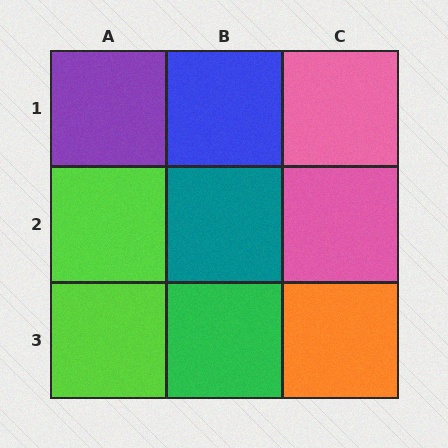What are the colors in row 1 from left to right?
Purple, blue, pink.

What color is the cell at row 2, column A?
Lime.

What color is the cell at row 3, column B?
Green.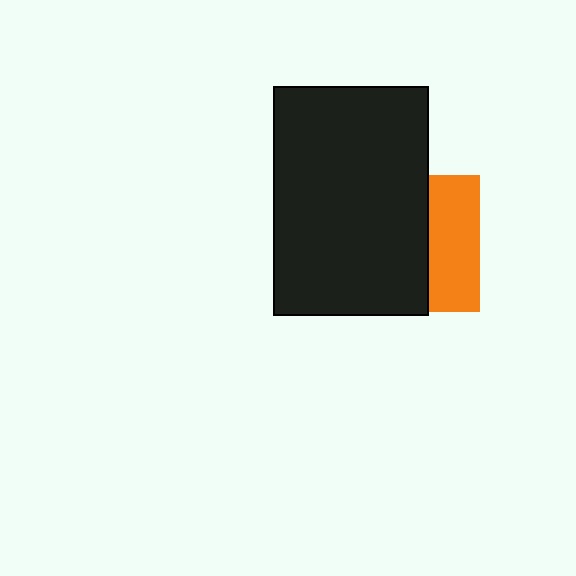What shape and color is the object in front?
The object in front is a black rectangle.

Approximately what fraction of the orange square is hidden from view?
Roughly 63% of the orange square is hidden behind the black rectangle.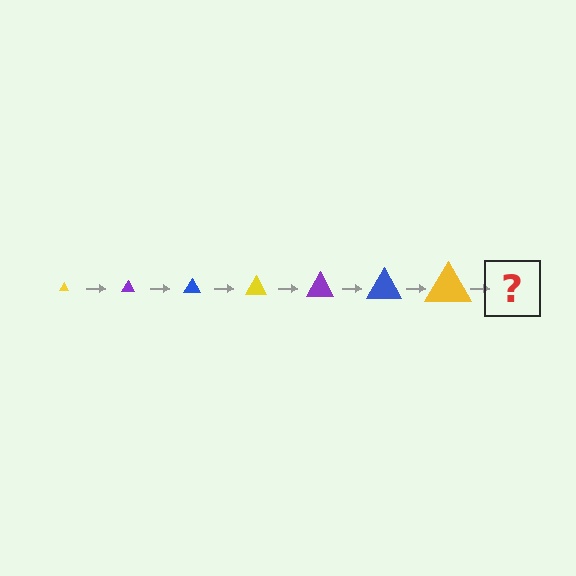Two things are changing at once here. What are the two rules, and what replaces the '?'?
The two rules are that the triangle grows larger each step and the color cycles through yellow, purple, and blue. The '?' should be a purple triangle, larger than the previous one.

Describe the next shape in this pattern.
It should be a purple triangle, larger than the previous one.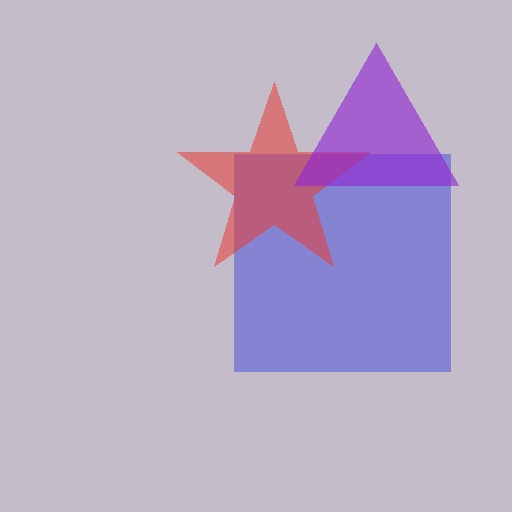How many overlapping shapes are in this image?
There are 3 overlapping shapes in the image.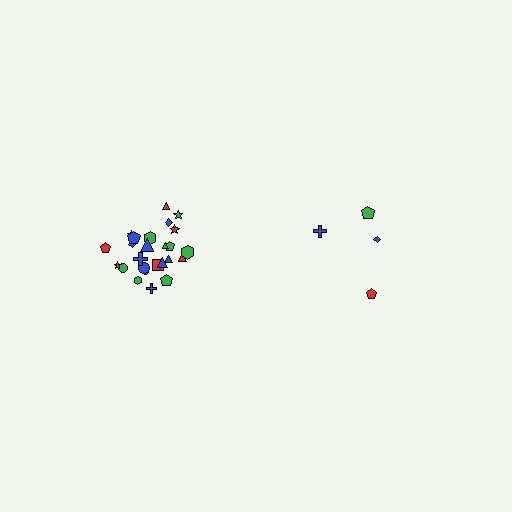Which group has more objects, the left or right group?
The left group.